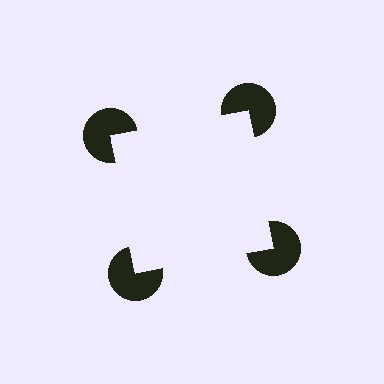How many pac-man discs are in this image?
There are 4 — one at each vertex of the illusory square.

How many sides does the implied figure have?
4 sides.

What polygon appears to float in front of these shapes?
An illusory square — its edges are inferred from the aligned wedge cuts in the pac-man discs, not physically drawn.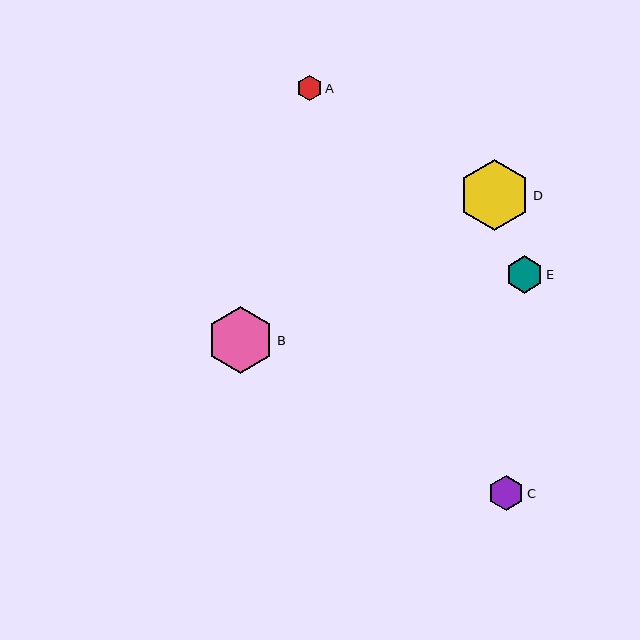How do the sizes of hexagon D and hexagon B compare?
Hexagon D and hexagon B are approximately the same size.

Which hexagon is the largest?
Hexagon D is the largest with a size of approximately 72 pixels.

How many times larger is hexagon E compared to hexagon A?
Hexagon E is approximately 1.5 times the size of hexagon A.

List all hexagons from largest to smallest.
From largest to smallest: D, B, E, C, A.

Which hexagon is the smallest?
Hexagon A is the smallest with a size of approximately 26 pixels.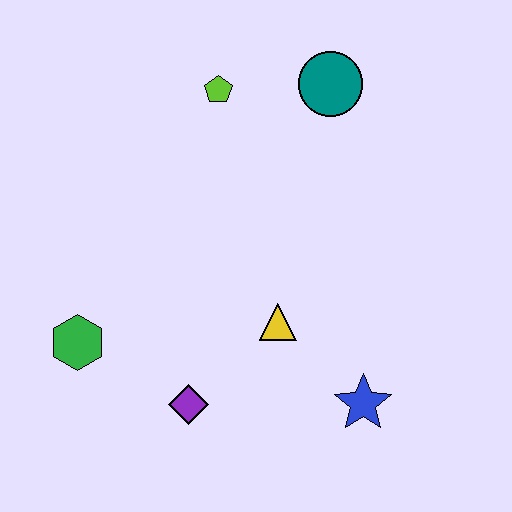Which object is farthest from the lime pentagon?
The blue star is farthest from the lime pentagon.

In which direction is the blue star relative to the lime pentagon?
The blue star is below the lime pentagon.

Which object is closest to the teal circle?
The lime pentagon is closest to the teal circle.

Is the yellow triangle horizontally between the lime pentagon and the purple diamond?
No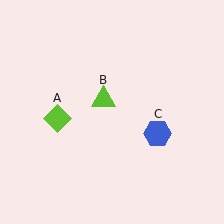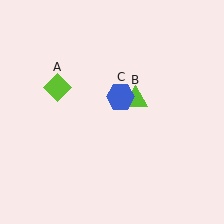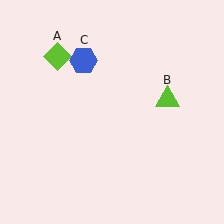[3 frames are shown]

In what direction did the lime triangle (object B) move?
The lime triangle (object B) moved right.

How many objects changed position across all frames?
3 objects changed position: lime diamond (object A), lime triangle (object B), blue hexagon (object C).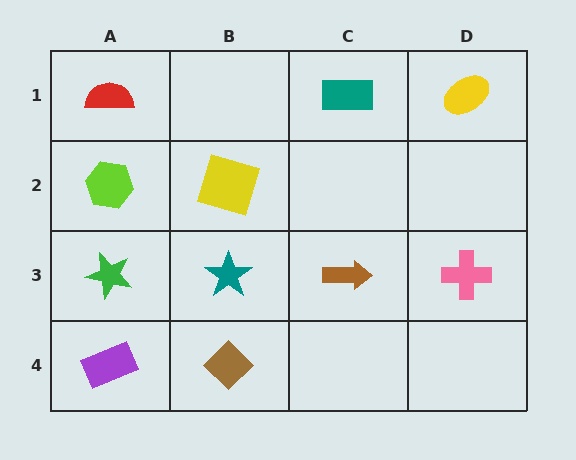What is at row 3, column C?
A brown arrow.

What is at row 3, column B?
A teal star.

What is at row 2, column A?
A lime hexagon.